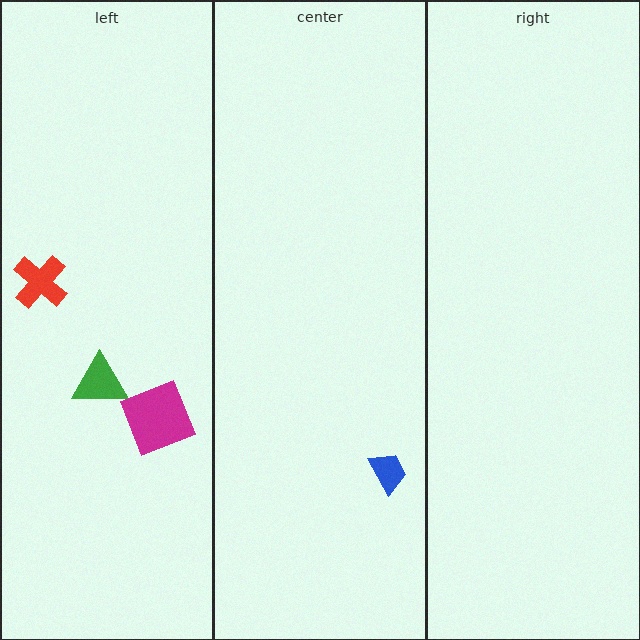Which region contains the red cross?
The left region.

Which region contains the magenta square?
The left region.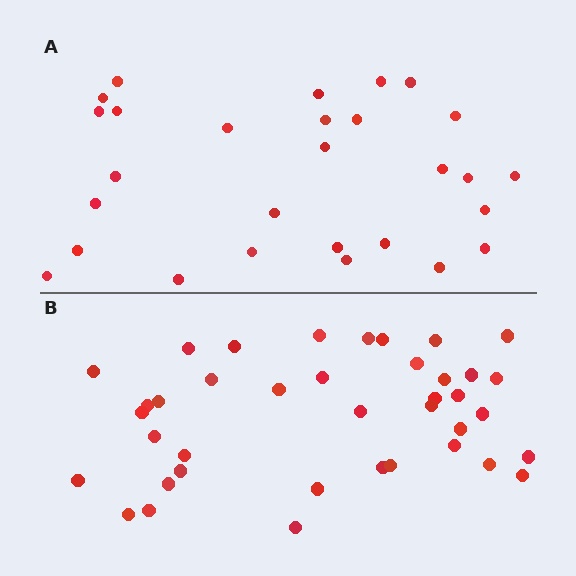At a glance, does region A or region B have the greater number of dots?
Region B (the bottom region) has more dots.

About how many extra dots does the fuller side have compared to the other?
Region B has roughly 12 or so more dots than region A.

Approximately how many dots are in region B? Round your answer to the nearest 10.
About 40 dots. (The exact count is 39, which rounds to 40.)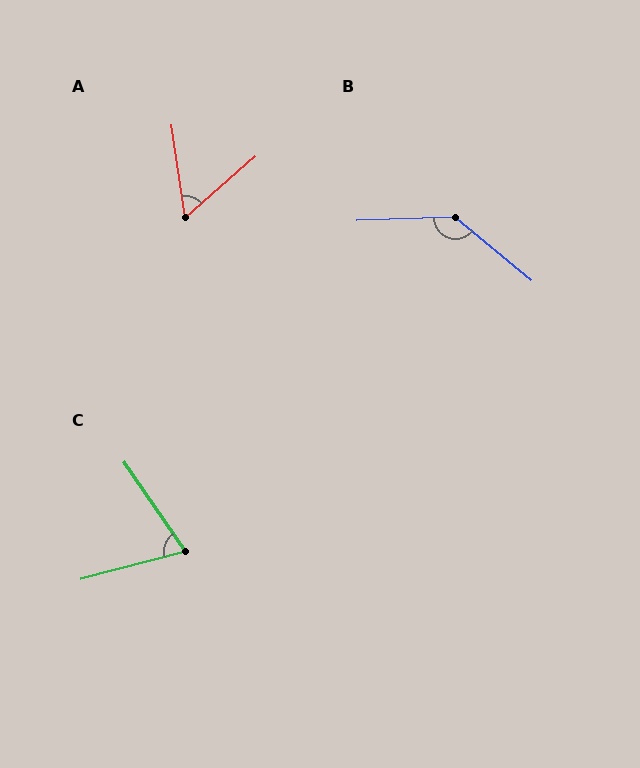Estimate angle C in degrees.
Approximately 70 degrees.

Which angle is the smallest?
A, at approximately 57 degrees.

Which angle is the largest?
B, at approximately 139 degrees.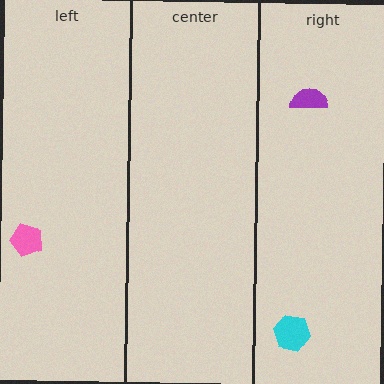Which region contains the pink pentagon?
The left region.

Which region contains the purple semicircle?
The right region.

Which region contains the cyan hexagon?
The right region.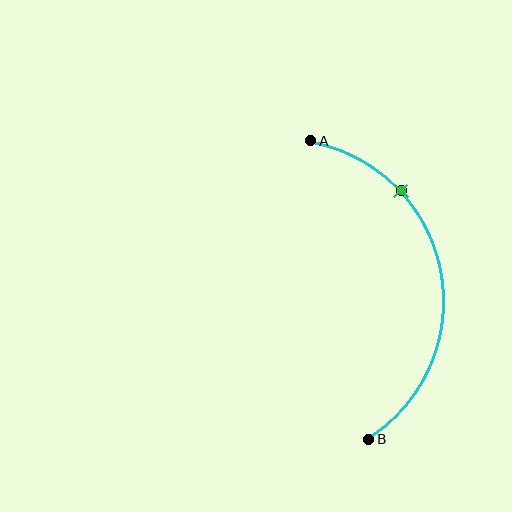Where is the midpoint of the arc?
The arc midpoint is the point on the curve farthest from the straight line joining A and B. It sits to the right of that line.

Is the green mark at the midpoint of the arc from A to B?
No. The green mark lies on the arc but is closer to endpoint A. The arc midpoint would be at the point on the curve equidistant along the arc from both A and B.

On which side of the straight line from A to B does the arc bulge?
The arc bulges to the right of the straight line connecting A and B.